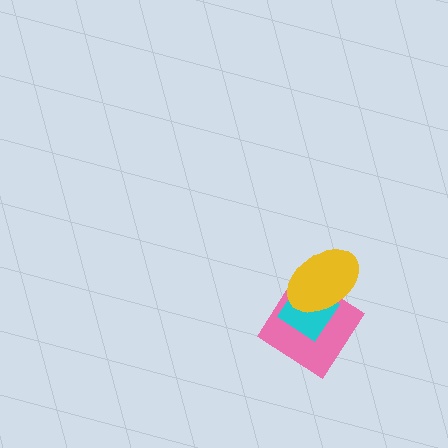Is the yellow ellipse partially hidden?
No, no other shape covers it.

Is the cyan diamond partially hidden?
Yes, it is partially covered by another shape.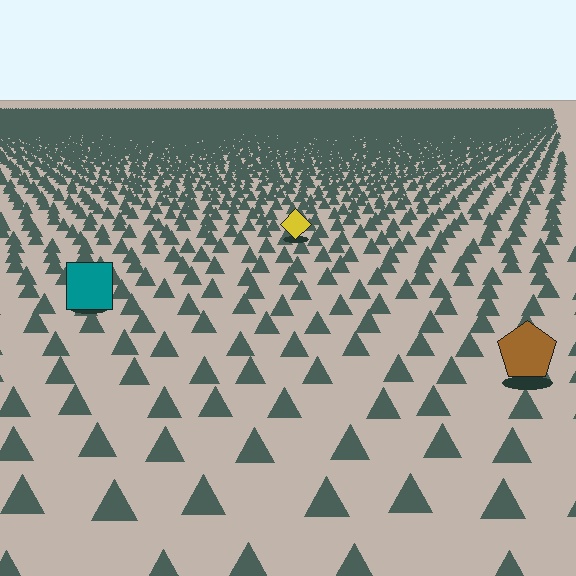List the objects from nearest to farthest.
From nearest to farthest: the brown pentagon, the teal square, the yellow diamond.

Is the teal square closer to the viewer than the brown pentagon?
No. The brown pentagon is closer — you can tell from the texture gradient: the ground texture is coarser near it.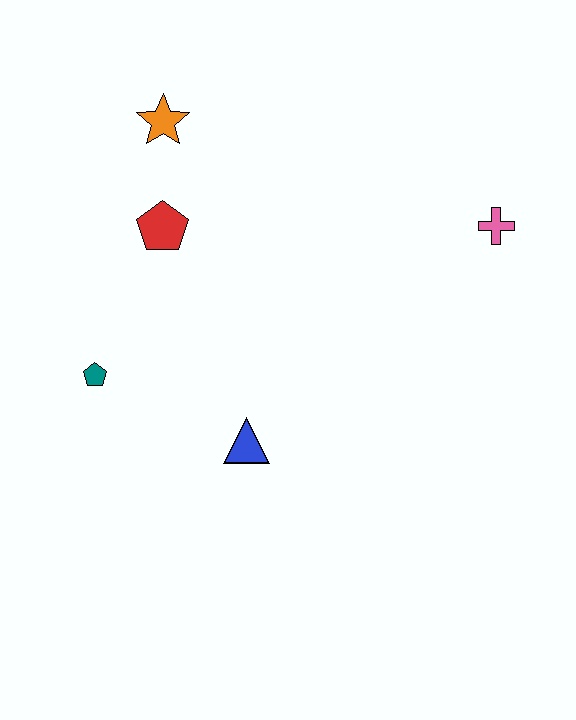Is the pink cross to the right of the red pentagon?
Yes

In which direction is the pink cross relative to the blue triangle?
The pink cross is to the right of the blue triangle.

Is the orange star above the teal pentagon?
Yes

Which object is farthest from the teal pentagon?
The pink cross is farthest from the teal pentagon.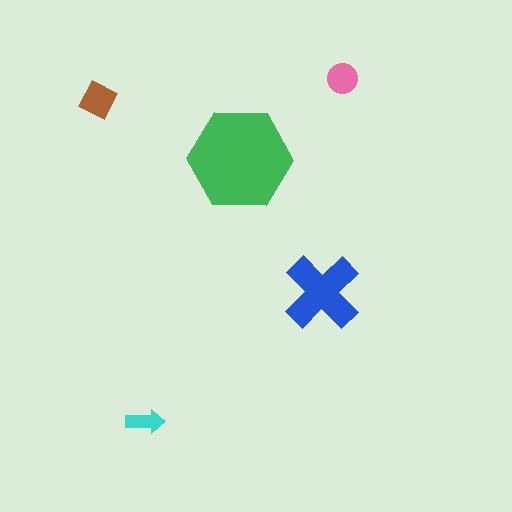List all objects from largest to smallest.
The green hexagon, the blue cross, the brown diamond, the pink circle, the cyan arrow.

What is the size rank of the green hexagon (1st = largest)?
1st.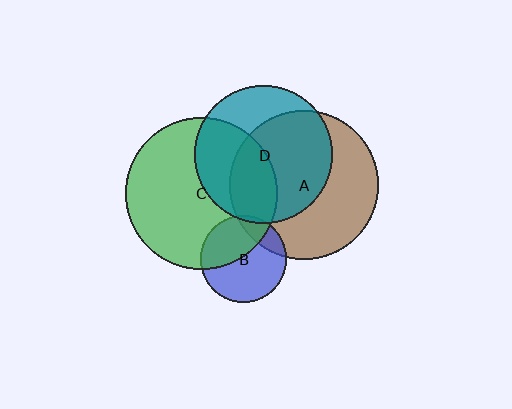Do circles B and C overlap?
Yes.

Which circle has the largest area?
Circle C (green).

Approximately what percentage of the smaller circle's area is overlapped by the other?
Approximately 40%.